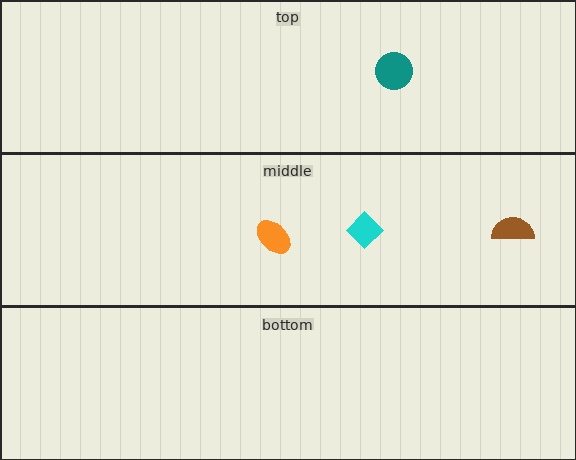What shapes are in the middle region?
The cyan diamond, the orange ellipse, the brown semicircle.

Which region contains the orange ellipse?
The middle region.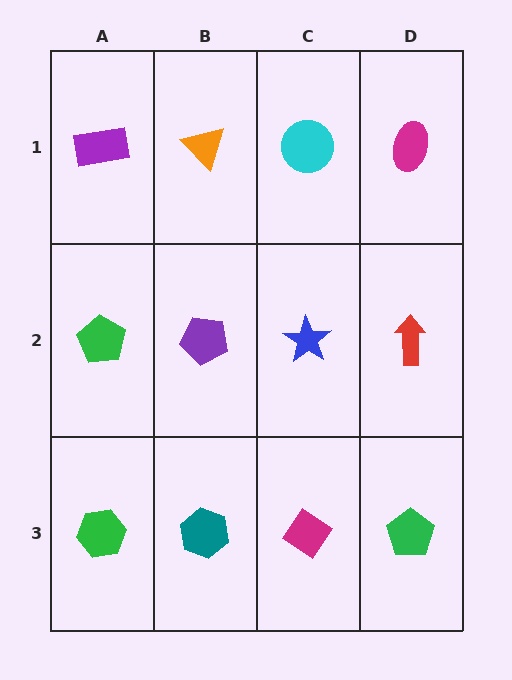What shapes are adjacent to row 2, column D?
A magenta ellipse (row 1, column D), a green pentagon (row 3, column D), a blue star (row 2, column C).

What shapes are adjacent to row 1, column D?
A red arrow (row 2, column D), a cyan circle (row 1, column C).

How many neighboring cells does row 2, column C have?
4.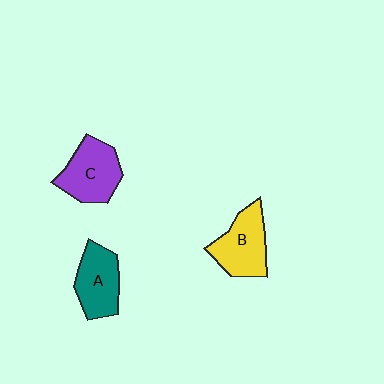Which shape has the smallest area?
Shape A (teal).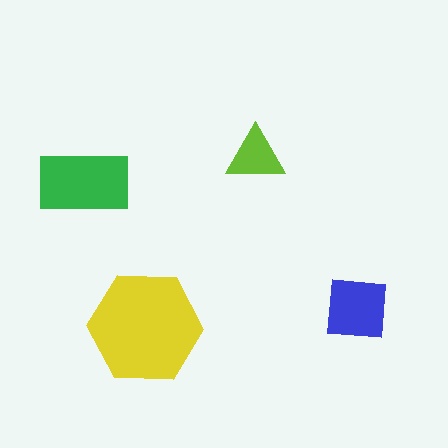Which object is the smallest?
The lime triangle.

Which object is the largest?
The yellow hexagon.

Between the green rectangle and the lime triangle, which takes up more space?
The green rectangle.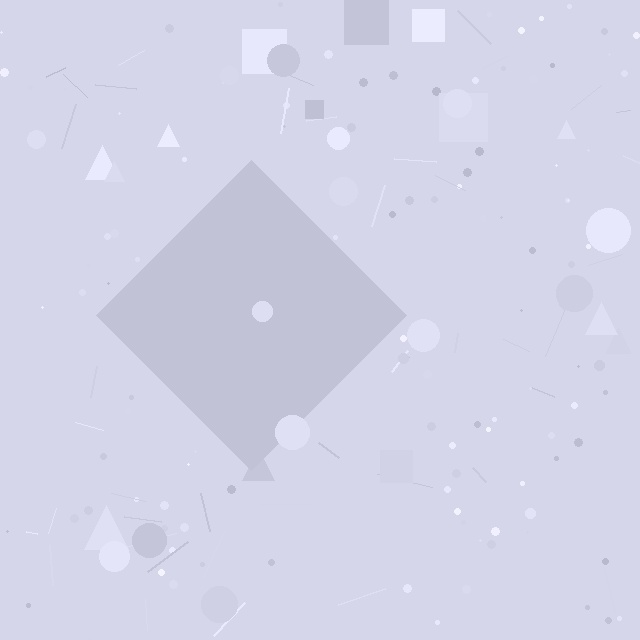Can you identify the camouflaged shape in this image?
The camouflaged shape is a diamond.